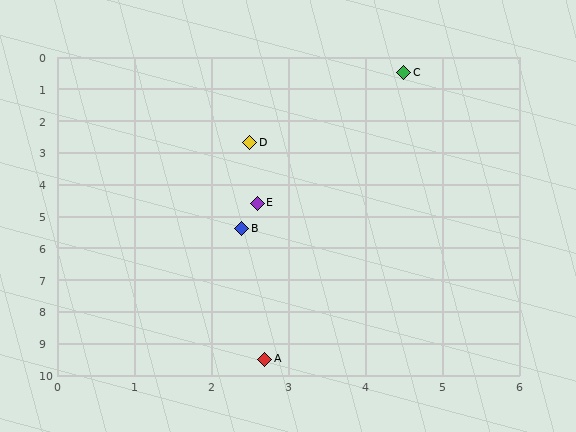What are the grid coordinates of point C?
Point C is at approximately (4.5, 0.5).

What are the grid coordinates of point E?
Point E is at approximately (2.6, 4.6).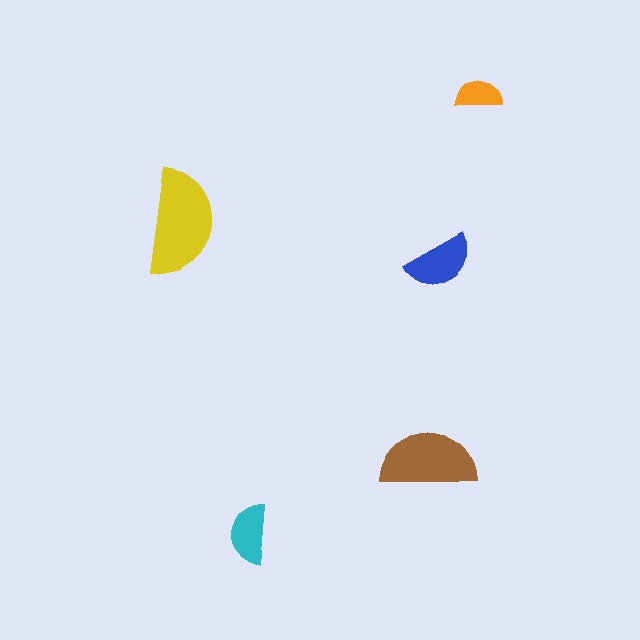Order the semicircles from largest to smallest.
the yellow one, the brown one, the blue one, the cyan one, the orange one.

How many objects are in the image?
There are 5 objects in the image.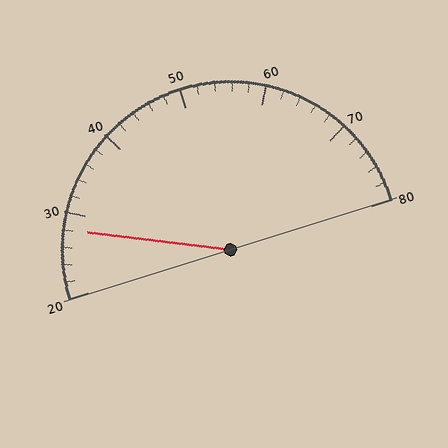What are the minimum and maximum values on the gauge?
The gauge ranges from 20 to 80.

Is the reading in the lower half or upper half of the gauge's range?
The reading is in the lower half of the range (20 to 80).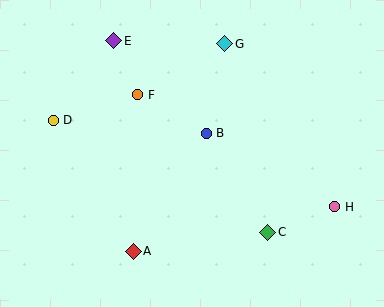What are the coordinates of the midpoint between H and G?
The midpoint between H and G is at (280, 125).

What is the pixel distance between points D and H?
The distance between D and H is 294 pixels.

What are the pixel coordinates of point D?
Point D is at (53, 120).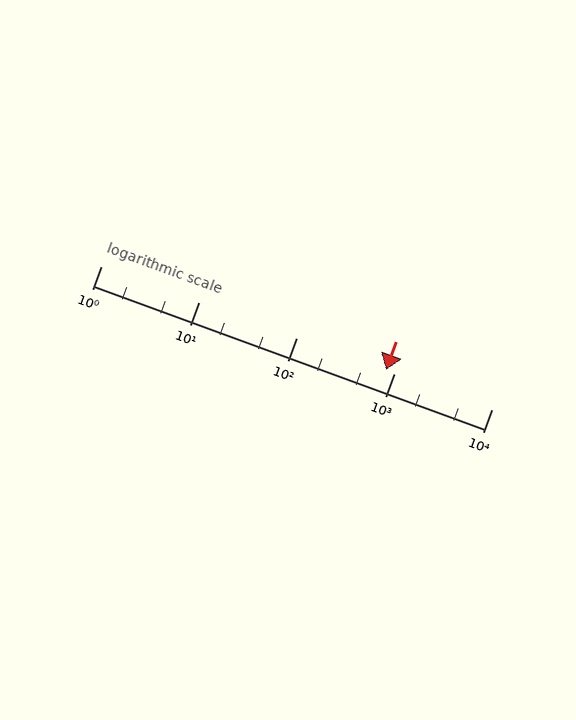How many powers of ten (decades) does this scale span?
The scale spans 4 decades, from 1 to 10000.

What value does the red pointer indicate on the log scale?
The pointer indicates approximately 820.